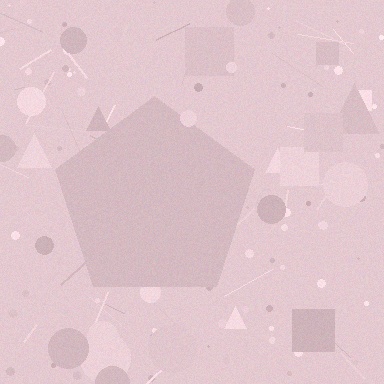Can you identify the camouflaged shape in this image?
The camouflaged shape is a pentagon.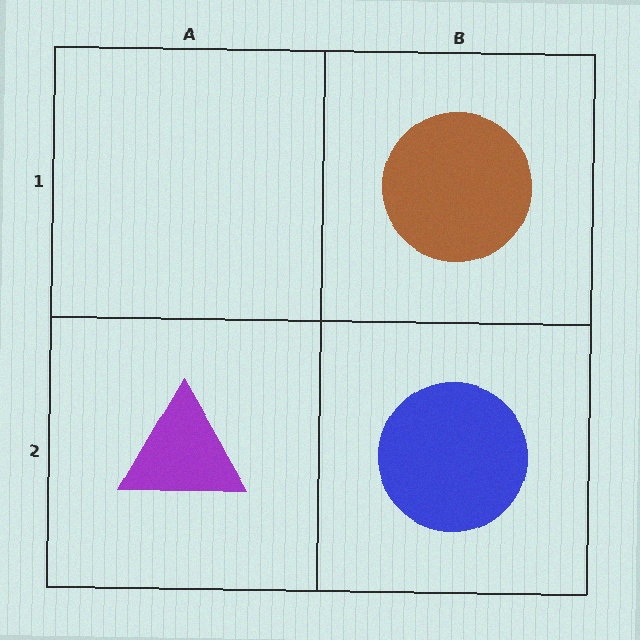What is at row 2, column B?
A blue circle.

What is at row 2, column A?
A purple triangle.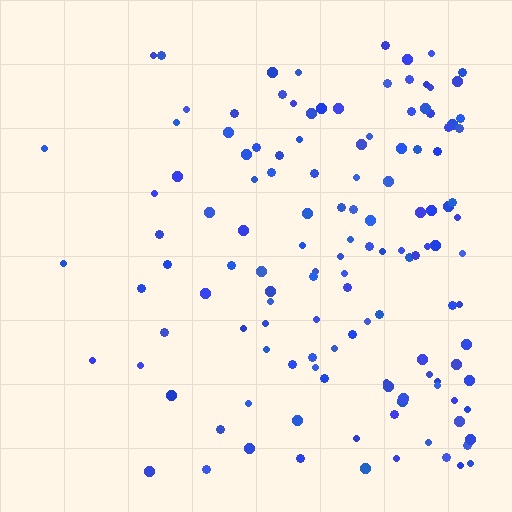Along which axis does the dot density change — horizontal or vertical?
Horizontal.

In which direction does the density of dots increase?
From left to right, with the right side densest.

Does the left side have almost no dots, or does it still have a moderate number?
Still a moderate number, just noticeably fewer than the right.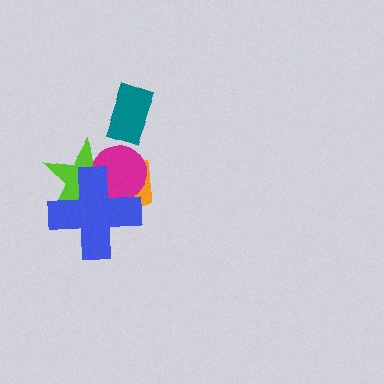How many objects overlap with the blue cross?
3 objects overlap with the blue cross.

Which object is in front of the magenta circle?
The blue cross is in front of the magenta circle.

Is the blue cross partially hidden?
No, no other shape covers it.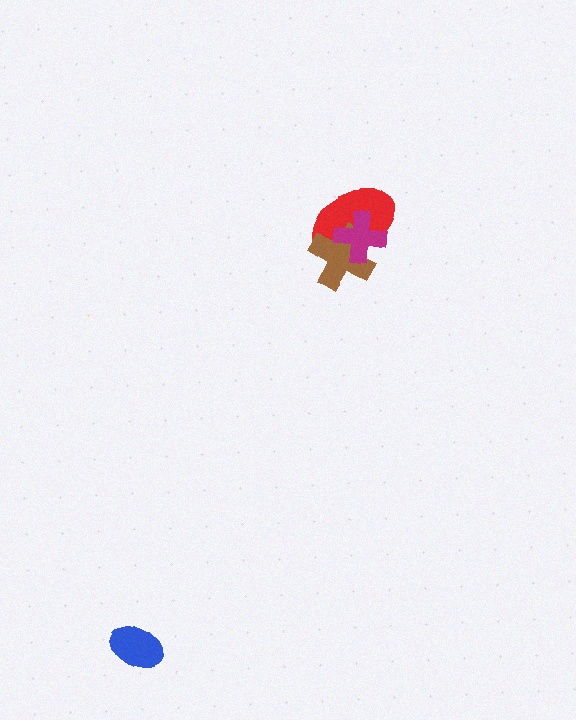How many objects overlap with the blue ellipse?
0 objects overlap with the blue ellipse.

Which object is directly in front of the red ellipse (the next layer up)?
The brown cross is directly in front of the red ellipse.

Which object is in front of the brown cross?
The magenta cross is in front of the brown cross.